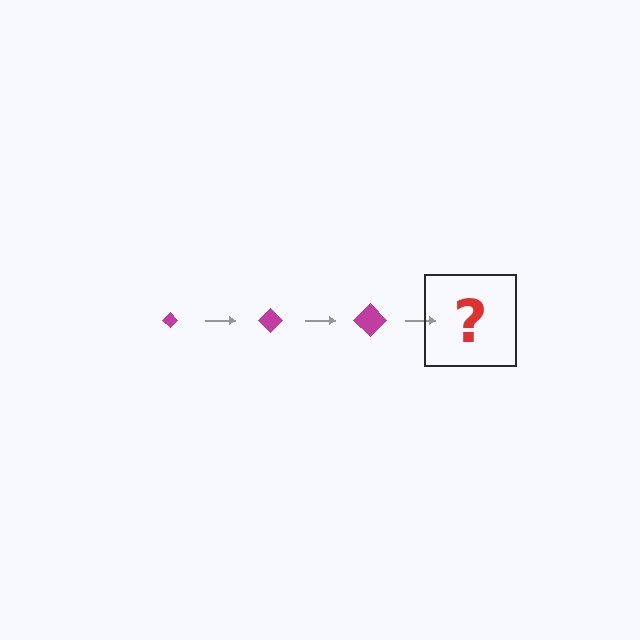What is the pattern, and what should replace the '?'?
The pattern is that the diamond gets progressively larger each step. The '?' should be a magenta diamond, larger than the previous one.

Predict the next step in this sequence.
The next step is a magenta diamond, larger than the previous one.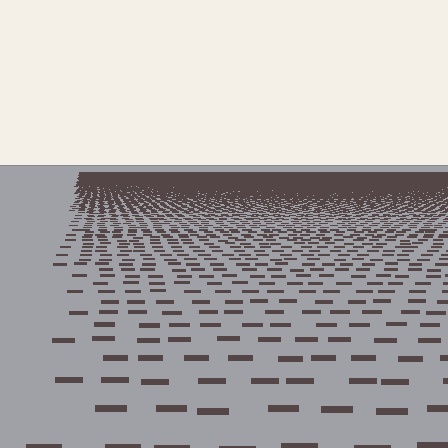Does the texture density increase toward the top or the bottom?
Density increases toward the top.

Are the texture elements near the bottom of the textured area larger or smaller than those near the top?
Larger. Near the bottom, elements are closer to the viewer and appear at a bigger on-screen size.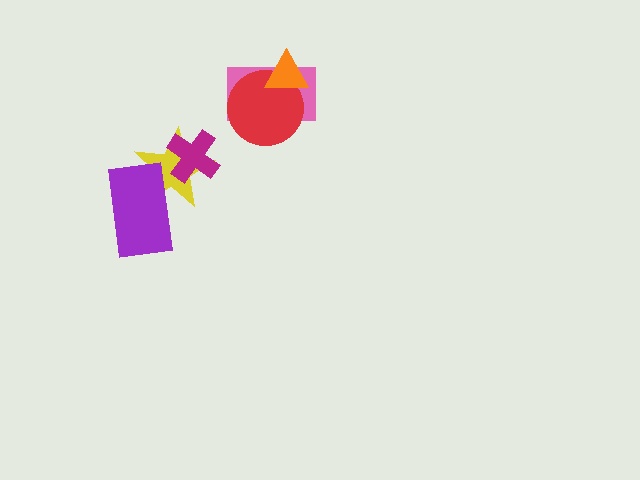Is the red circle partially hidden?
Yes, it is partially covered by another shape.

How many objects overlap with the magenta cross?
1 object overlaps with the magenta cross.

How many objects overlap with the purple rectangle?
1 object overlaps with the purple rectangle.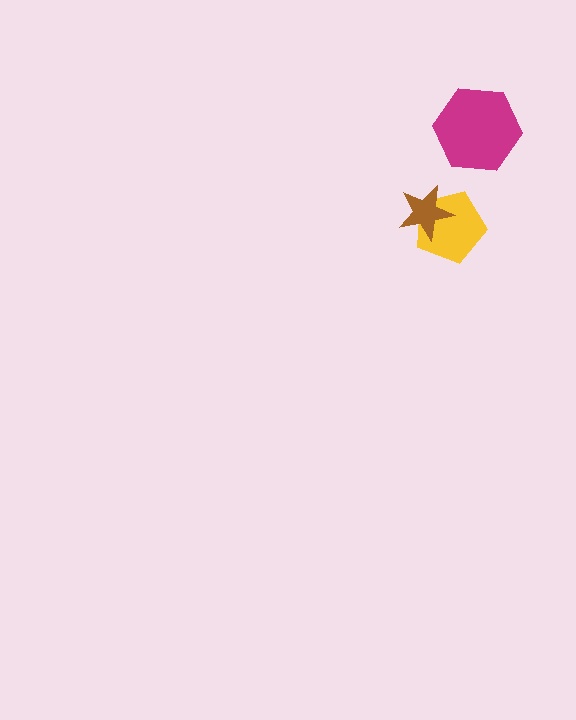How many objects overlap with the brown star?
1 object overlaps with the brown star.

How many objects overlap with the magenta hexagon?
0 objects overlap with the magenta hexagon.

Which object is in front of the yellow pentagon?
The brown star is in front of the yellow pentagon.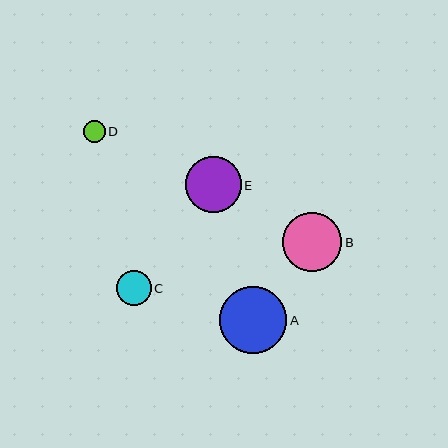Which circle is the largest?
Circle A is the largest with a size of approximately 67 pixels.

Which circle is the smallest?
Circle D is the smallest with a size of approximately 22 pixels.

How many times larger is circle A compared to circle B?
Circle A is approximately 1.1 times the size of circle B.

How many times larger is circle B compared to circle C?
Circle B is approximately 1.7 times the size of circle C.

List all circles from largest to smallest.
From largest to smallest: A, B, E, C, D.